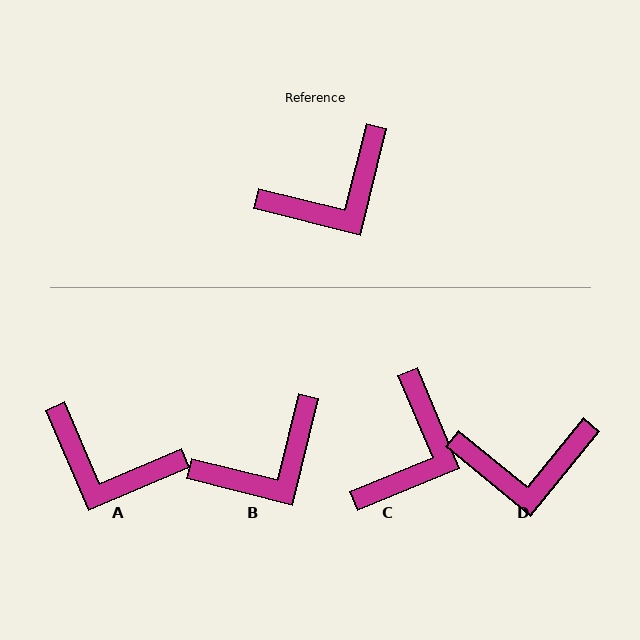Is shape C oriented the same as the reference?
No, it is off by about 37 degrees.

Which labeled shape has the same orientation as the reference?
B.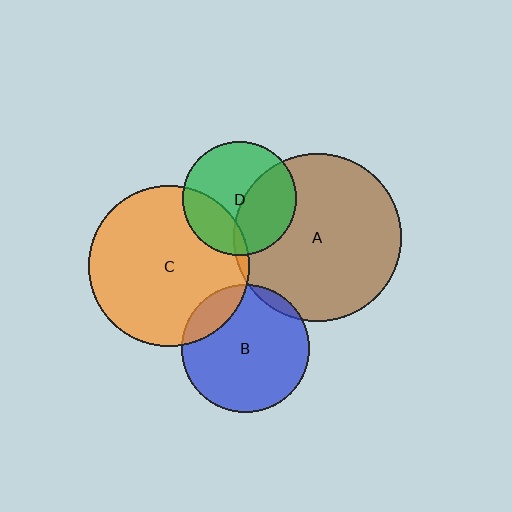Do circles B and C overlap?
Yes.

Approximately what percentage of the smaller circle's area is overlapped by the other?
Approximately 15%.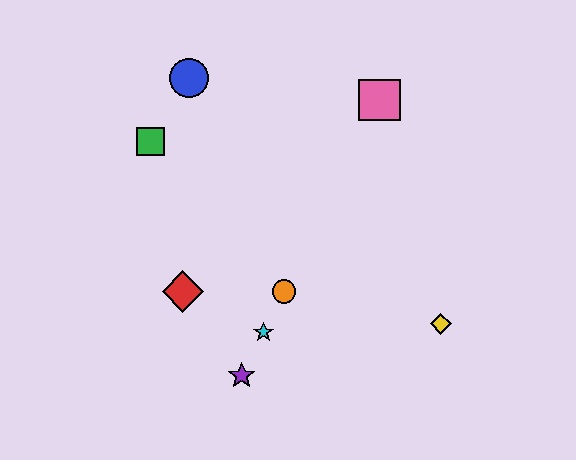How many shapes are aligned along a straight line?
4 shapes (the purple star, the orange circle, the cyan star, the pink square) are aligned along a straight line.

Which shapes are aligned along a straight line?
The purple star, the orange circle, the cyan star, the pink square are aligned along a straight line.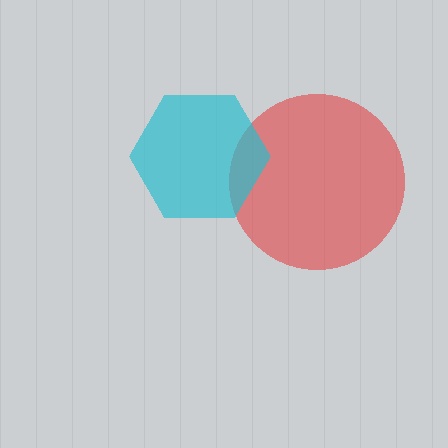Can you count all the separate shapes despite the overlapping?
Yes, there are 2 separate shapes.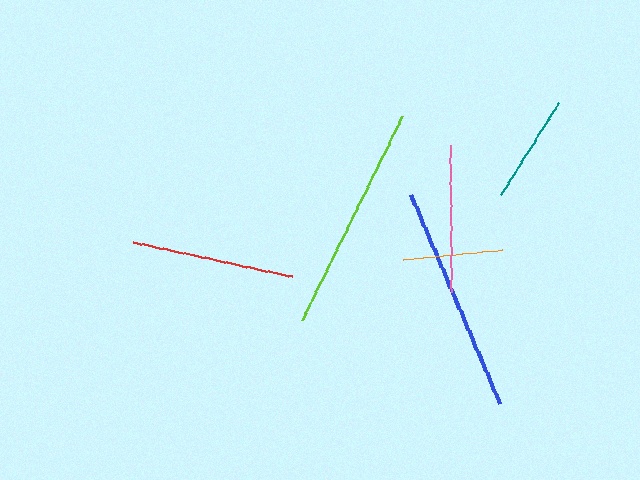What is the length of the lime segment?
The lime segment is approximately 227 pixels long.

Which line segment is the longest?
The blue line is the longest at approximately 227 pixels.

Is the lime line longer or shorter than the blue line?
The blue line is longer than the lime line.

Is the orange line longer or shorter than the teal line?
The teal line is longer than the orange line.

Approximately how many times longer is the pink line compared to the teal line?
The pink line is approximately 1.4 times the length of the teal line.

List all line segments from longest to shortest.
From longest to shortest: blue, lime, red, pink, teal, orange.